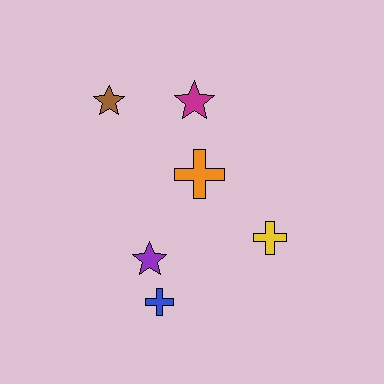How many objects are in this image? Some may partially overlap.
There are 6 objects.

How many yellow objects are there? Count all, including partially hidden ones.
There is 1 yellow object.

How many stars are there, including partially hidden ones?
There are 3 stars.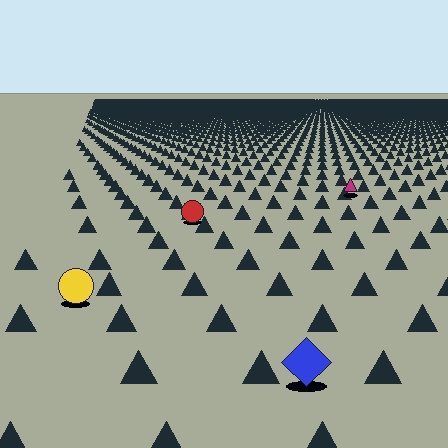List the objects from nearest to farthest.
From nearest to farthest: the blue diamond, the yellow circle, the red circle, the magenta triangle.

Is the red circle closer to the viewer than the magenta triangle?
Yes. The red circle is closer — you can tell from the texture gradient: the ground texture is coarser near it.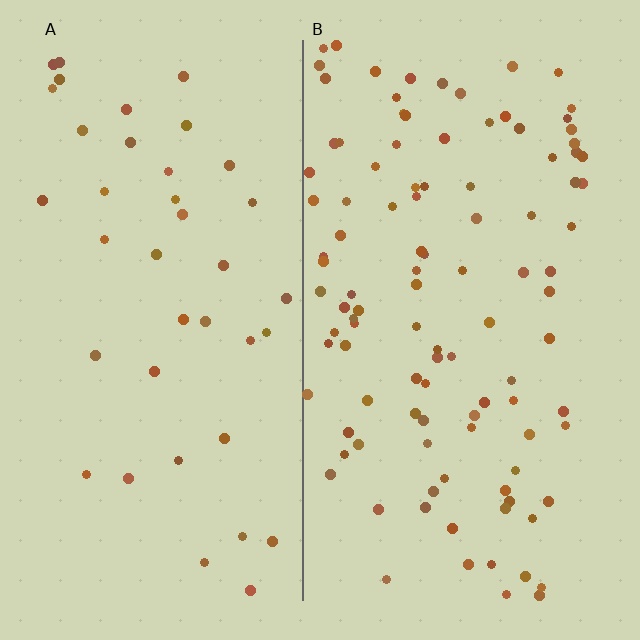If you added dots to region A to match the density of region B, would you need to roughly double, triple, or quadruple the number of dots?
Approximately triple.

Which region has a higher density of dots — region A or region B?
B (the right).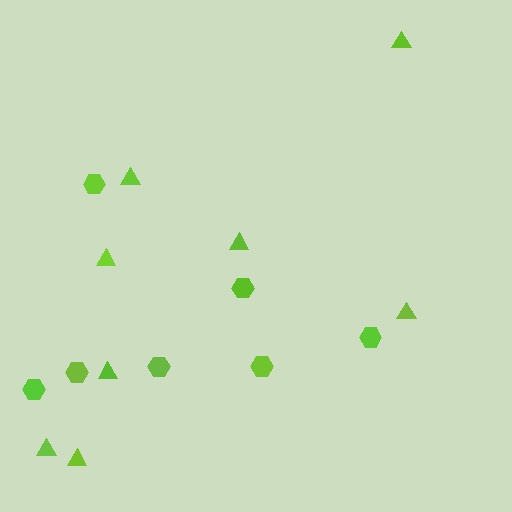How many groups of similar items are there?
There are 2 groups: one group of triangles (8) and one group of hexagons (7).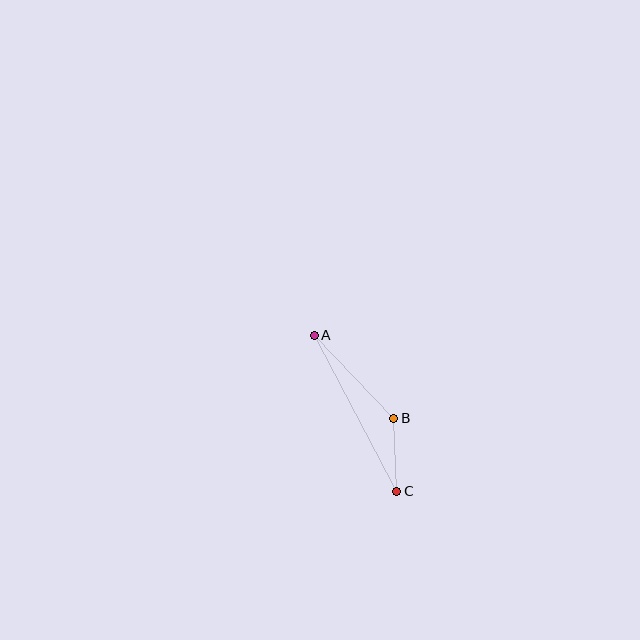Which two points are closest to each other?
Points B and C are closest to each other.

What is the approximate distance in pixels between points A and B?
The distance between A and B is approximately 115 pixels.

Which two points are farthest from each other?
Points A and C are farthest from each other.